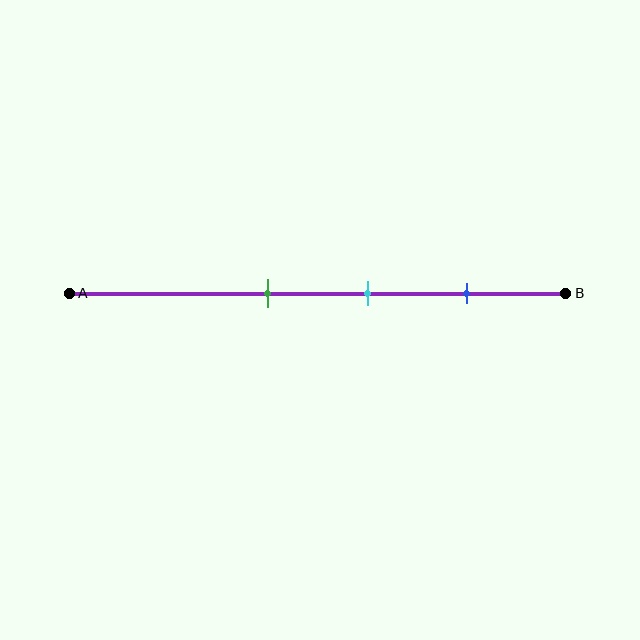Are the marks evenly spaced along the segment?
Yes, the marks are approximately evenly spaced.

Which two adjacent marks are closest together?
The green and cyan marks are the closest adjacent pair.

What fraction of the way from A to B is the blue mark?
The blue mark is approximately 80% (0.8) of the way from A to B.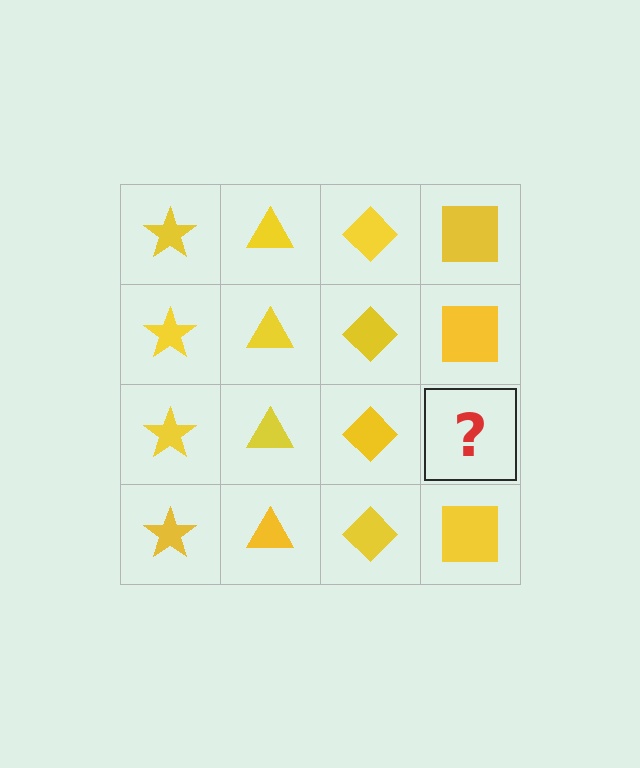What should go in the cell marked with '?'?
The missing cell should contain a yellow square.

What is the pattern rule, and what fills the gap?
The rule is that each column has a consistent shape. The gap should be filled with a yellow square.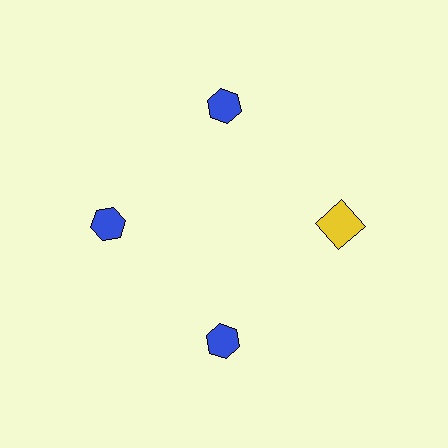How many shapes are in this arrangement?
There are 4 shapes arranged in a ring pattern.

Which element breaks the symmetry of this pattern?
The yellow square at roughly the 3 o'clock position breaks the symmetry. All other shapes are blue hexagons.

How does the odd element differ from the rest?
It differs in both color (yellow instead of blue) and shape (square instead of hexagon).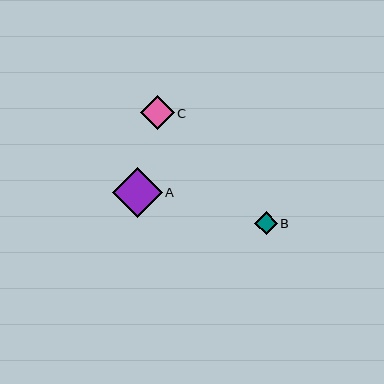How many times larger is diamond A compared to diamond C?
Diamond A is approximately 1.5 times the size of diamond C.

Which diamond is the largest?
Diamond A is the largest with a size of approximately 50 pixels.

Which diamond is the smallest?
Diamond B is the smallest with a size of approximately 23 pixels.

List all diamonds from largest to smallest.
From largest to smallest: A, C, B.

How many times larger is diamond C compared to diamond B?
Diamond C is approximately 1.5 times the size of diamond B.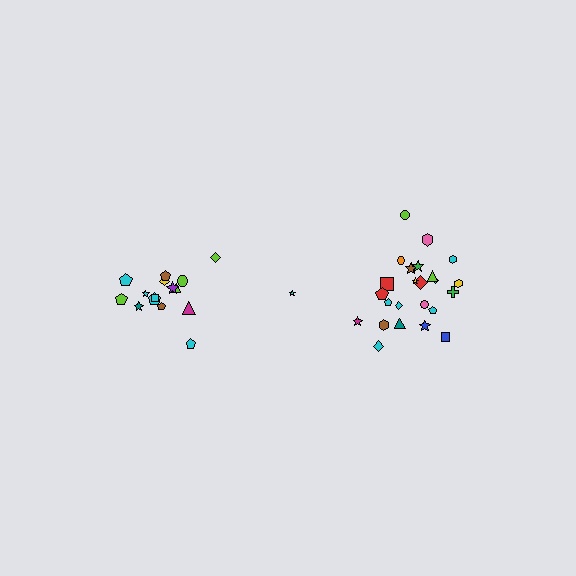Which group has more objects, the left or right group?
The right group.